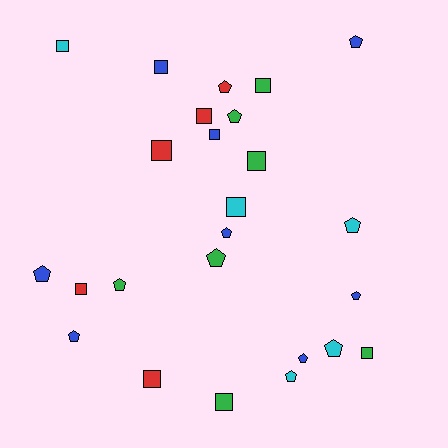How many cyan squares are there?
There are 2 cyan squares.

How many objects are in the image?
There are 25 objects.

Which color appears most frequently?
Blue, with 8 objects.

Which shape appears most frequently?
Pentagon, with 13 objects.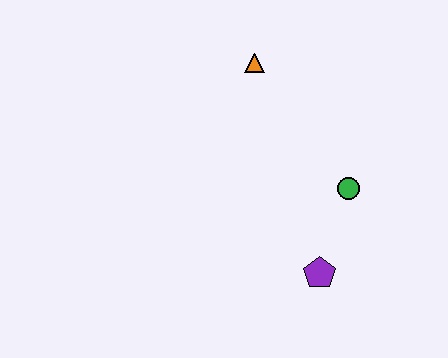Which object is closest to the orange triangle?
The green circle is closest to the orange triangle.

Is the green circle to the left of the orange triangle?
No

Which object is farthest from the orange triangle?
The purple pentagon is farthest from the orange triangle.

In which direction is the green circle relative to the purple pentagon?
The green circle is above the purple pentagon.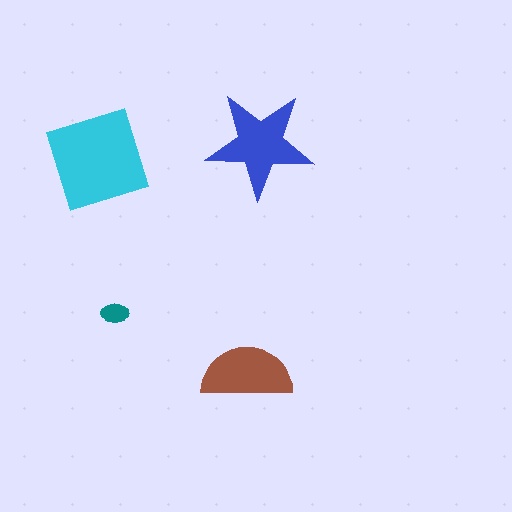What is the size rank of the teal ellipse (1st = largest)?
4th.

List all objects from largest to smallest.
The cyan square, the blue star, the brown semicircle, the teal ellipse.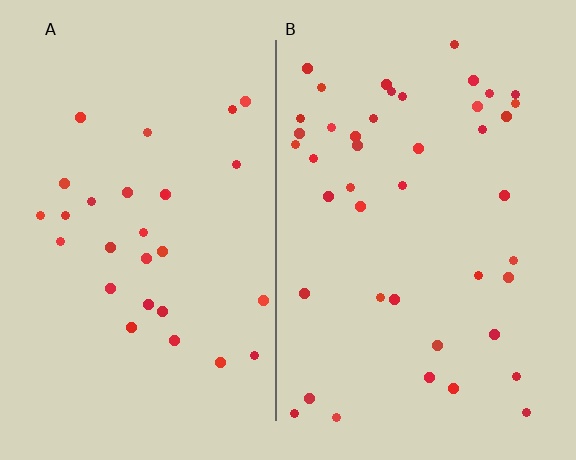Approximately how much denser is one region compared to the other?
Approximately 1.5× — region B over region A.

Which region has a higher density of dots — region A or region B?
B (the right).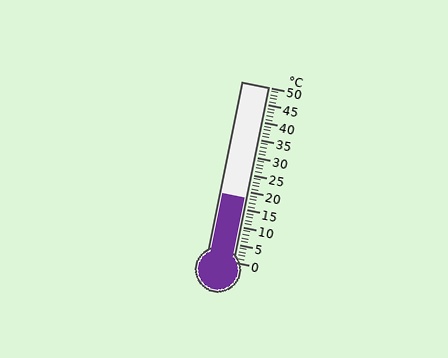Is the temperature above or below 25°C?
The temperature is below 25°C.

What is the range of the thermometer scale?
The thermometer scale ranges from 0°C to 50°C.